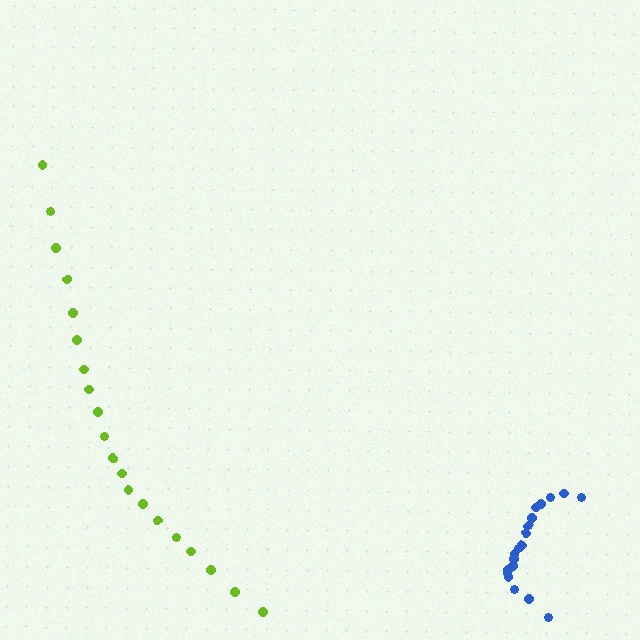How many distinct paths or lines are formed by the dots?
There are 2 distinct paths.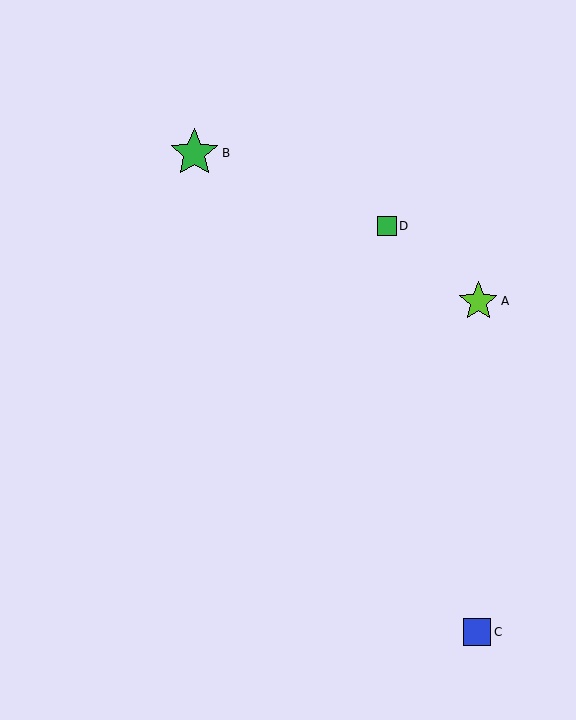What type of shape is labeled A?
Shape A is a lime star.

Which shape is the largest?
The green star (labeled B) is the largest.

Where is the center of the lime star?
The center of the lime star is at (478, 301).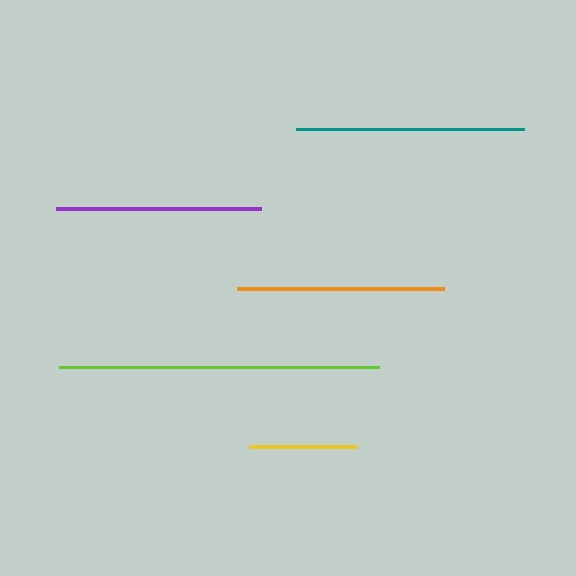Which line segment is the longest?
The lime line is the longest at approximately 320 pixels.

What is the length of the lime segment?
The lime segment is approximately 320 pixels long.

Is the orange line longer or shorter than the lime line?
The lime line is longer than the orange line.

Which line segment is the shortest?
The yellow line is the shortest at approximately 107 pixels.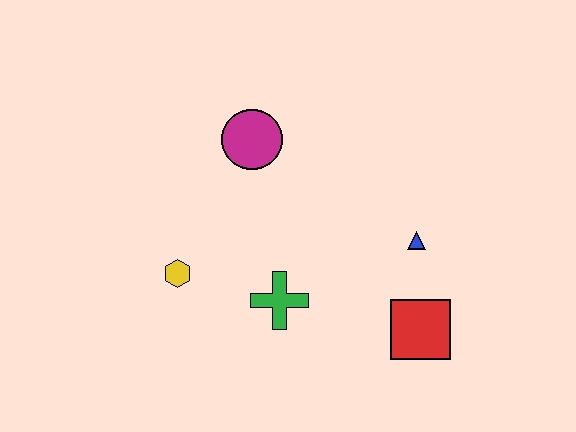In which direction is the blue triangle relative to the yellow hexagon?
The blue triangle is to the right of the yellow hexagon.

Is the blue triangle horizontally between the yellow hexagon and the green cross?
No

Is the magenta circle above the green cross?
Yes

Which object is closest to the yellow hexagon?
The green cross is closest to the yellow hexagon.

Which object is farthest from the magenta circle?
The red square is farthest from the magenta circle.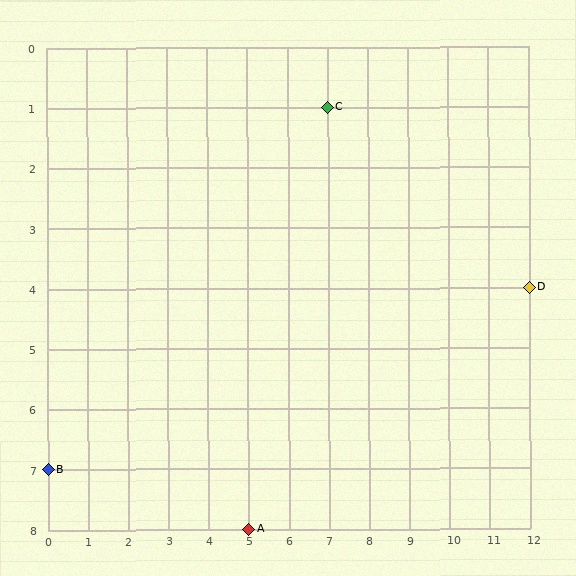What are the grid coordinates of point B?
Point B is at grid coordinates (0, 7).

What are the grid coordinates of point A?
Point A is at grid coordinates (5, 8).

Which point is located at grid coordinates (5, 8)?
Point A is at (5, 8).